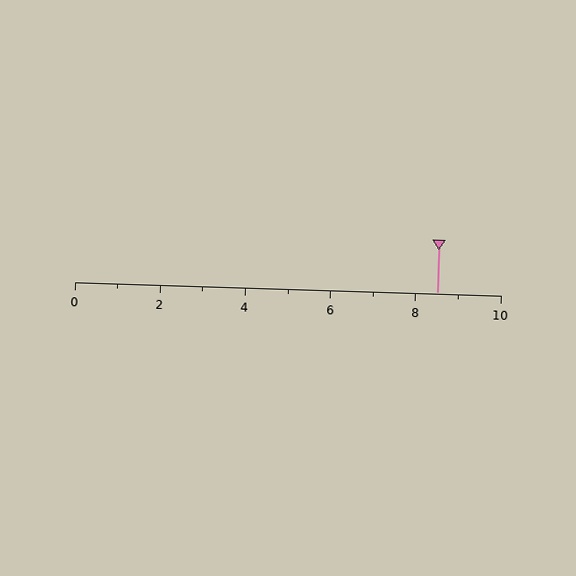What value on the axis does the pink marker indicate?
The marker indicates approximately 8.5.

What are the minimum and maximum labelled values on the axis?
The axis runs from 0 to 10.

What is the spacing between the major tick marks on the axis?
The major ticks are spaced 2 apart.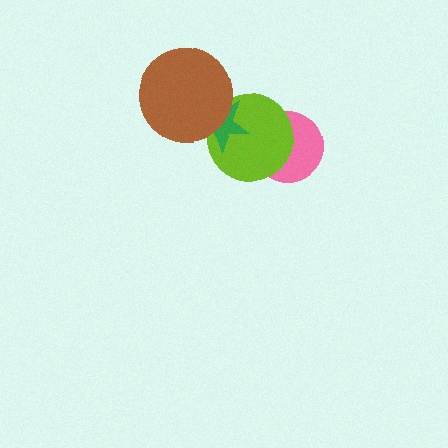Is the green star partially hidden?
Yes, it is partially covered by another shape.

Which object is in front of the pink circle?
The lime circle is in front of the pink circle.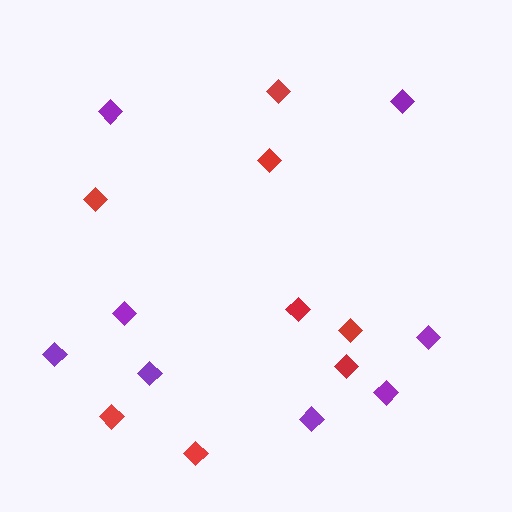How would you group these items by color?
There are 2 groups: one group of red diamonds (8) and one group of purple diamonds (8).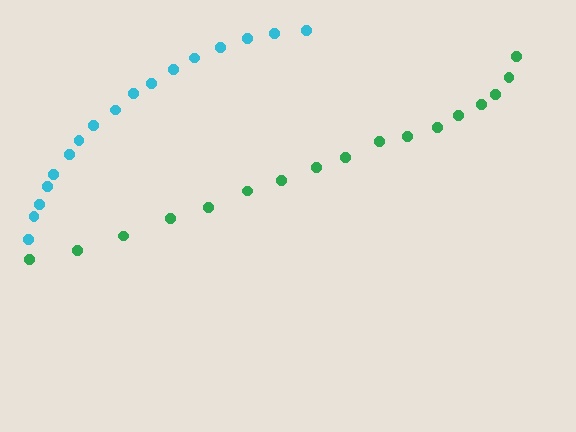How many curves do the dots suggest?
There are 2 distinct paths.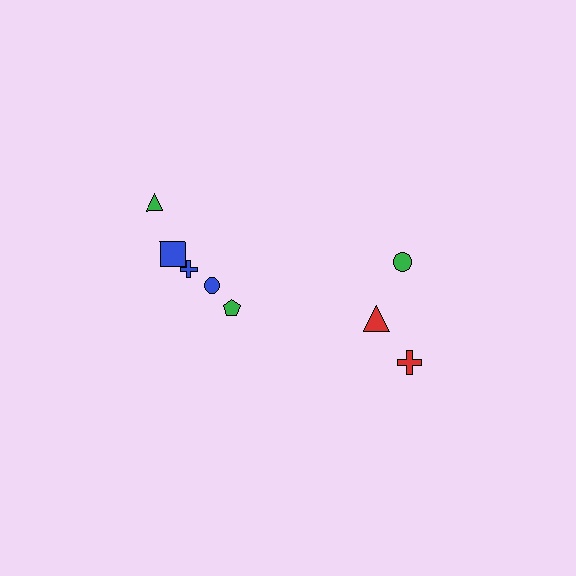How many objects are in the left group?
There are 5 objects.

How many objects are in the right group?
There are 3 objects.